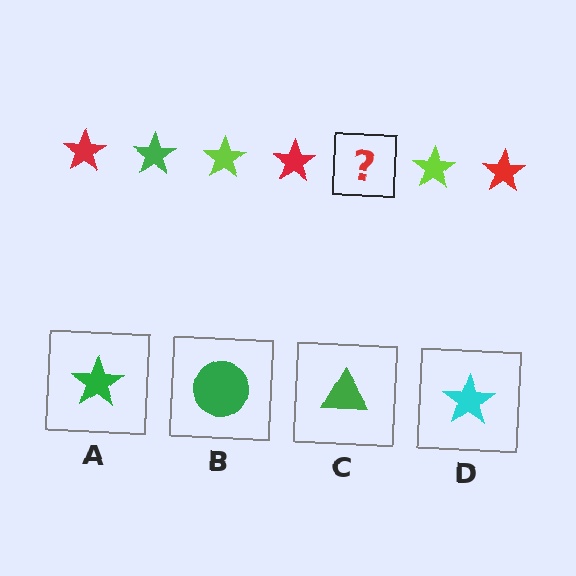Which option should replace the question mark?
Option A.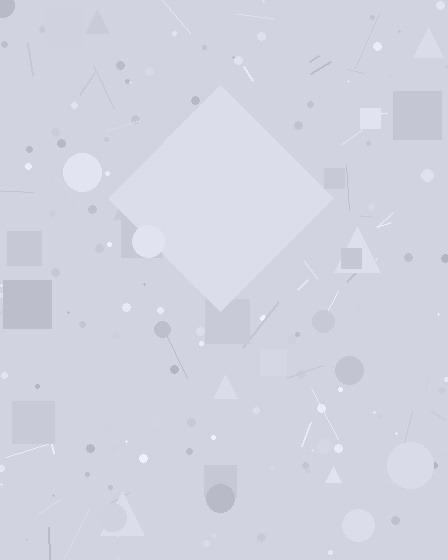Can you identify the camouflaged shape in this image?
The camouflaged shape is a diamond.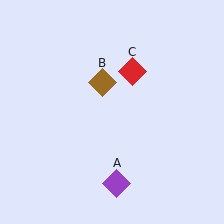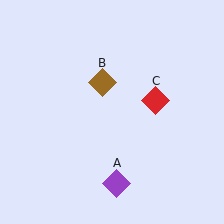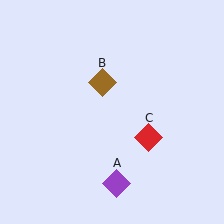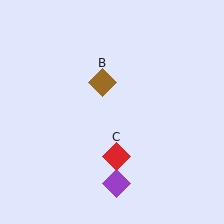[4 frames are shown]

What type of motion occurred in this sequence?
The red diamond (object C) rotated clockwise around the center of the scene.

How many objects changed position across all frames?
1 object changed position: red diamond (object C).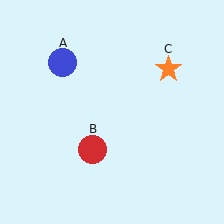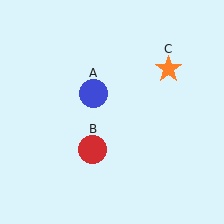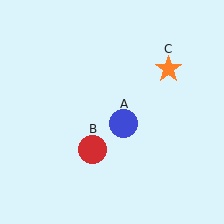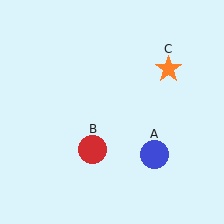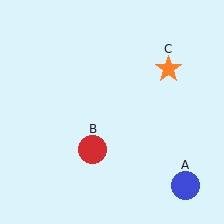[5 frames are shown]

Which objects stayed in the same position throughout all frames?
Red circle (object B) and orange star (object C) remained stationary.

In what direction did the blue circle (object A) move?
The blue circle (object A) moved down and to the right.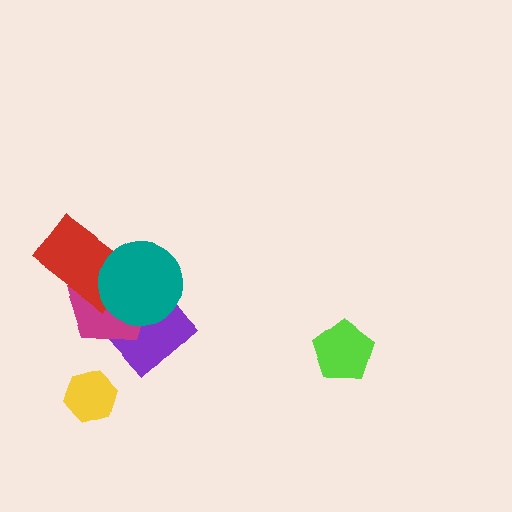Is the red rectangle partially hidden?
Yes, it is partially covered by another shape.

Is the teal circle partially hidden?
No, no other shape covers it.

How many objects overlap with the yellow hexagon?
0 objects overlap with the yellow hexagon.